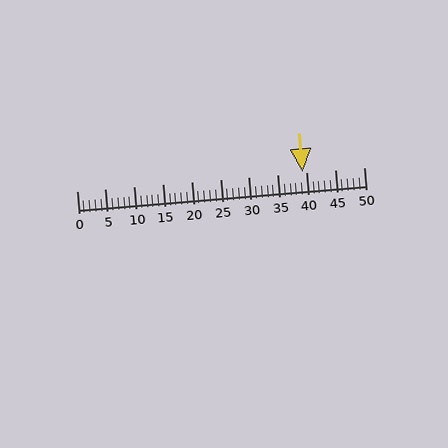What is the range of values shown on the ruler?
The ruler shows values from 0 to 50.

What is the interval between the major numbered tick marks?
The major tick marks are spaced 5 units apart.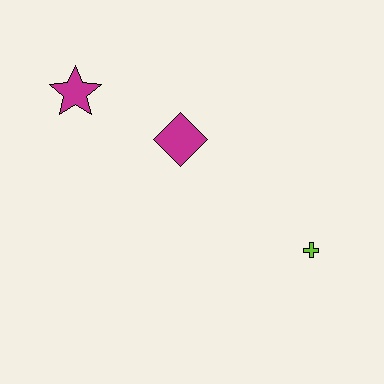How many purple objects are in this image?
There are no purple objects.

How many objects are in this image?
There are 3 objects.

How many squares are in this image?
There are no squares.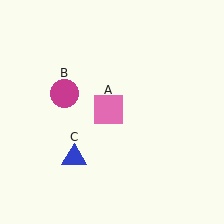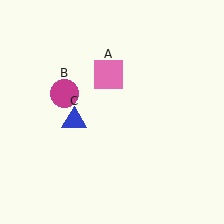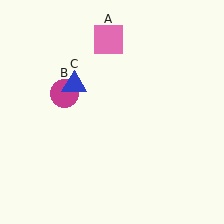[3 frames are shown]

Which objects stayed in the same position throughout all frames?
Magenta circle (object B) remained stationary.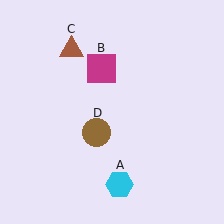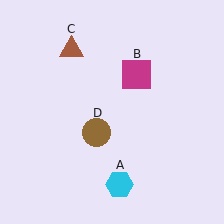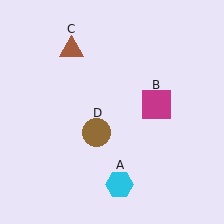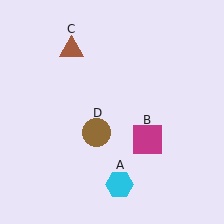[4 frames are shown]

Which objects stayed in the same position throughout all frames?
Cyan hexagon (object A) and brown triangle (object C) and brown circle (object D) remained stationary.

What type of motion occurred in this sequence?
The magenta square (object B) rotated clockwise around the center of the scene.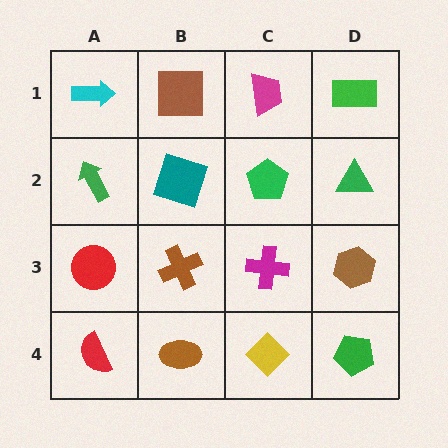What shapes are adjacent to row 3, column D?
A green triangle (row 2, column D), a green pentagon (row 4, column D), a magenta cross (row 3, column C).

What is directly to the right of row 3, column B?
A magenta cross.